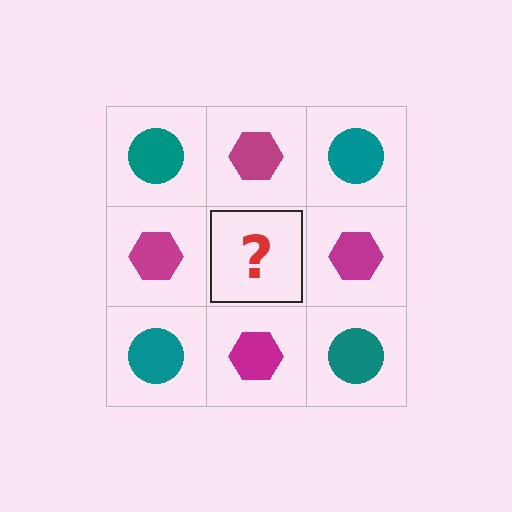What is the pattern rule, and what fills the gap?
The rule is that it alternates teal circle and magenta hexagon in a checkerboard pattern. The gap should be filled with a teal circle.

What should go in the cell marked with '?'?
The missing cell should contain a teal circle.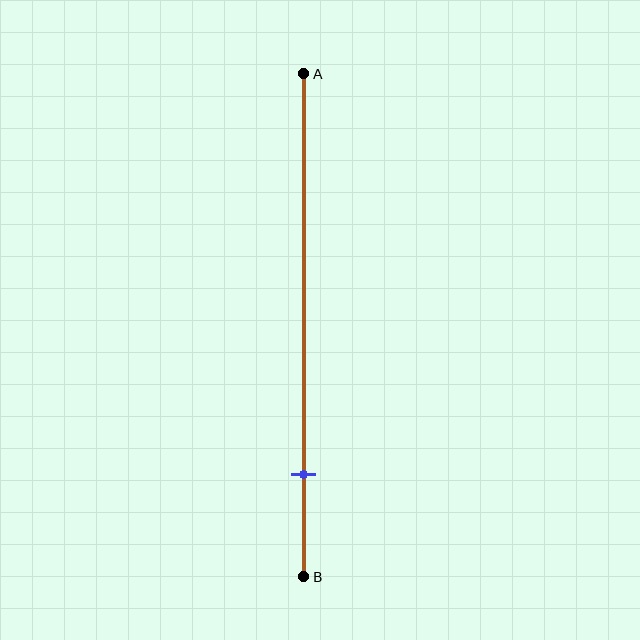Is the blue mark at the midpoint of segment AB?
No, the mark is at about 80% from A, not at the 50% midpoint.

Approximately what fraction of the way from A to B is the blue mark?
The blue mark is approximately 80% of the way from A to B.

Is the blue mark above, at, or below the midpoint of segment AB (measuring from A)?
The blue mark is below the midpoint of segment AB.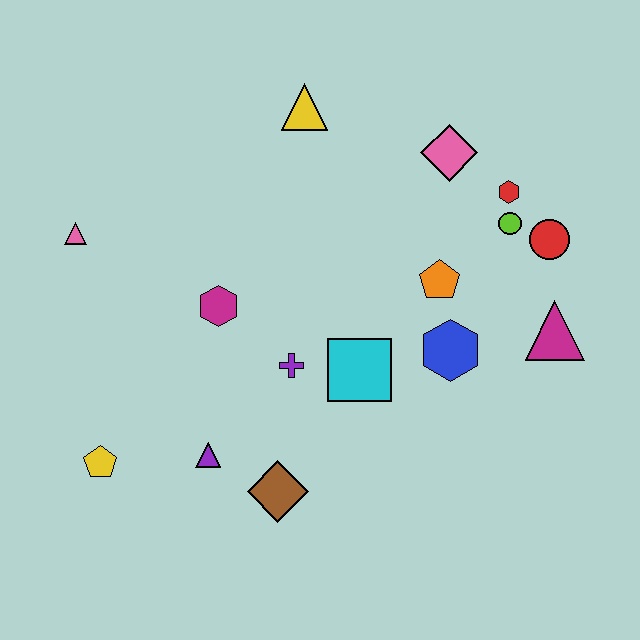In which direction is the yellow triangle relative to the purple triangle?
The yellow triangle is above the purple triangle.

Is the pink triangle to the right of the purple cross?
No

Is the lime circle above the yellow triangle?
No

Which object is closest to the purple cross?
The cyan square is closest to the purple cross.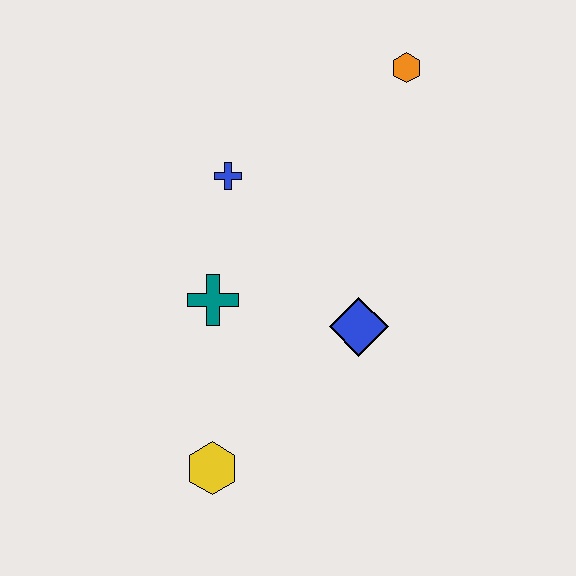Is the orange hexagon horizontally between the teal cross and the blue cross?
No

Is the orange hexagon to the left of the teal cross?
No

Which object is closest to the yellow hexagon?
The teal cross is closest to the yellow hexagon.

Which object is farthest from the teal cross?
The orange hexagon is farthest from the teal cross.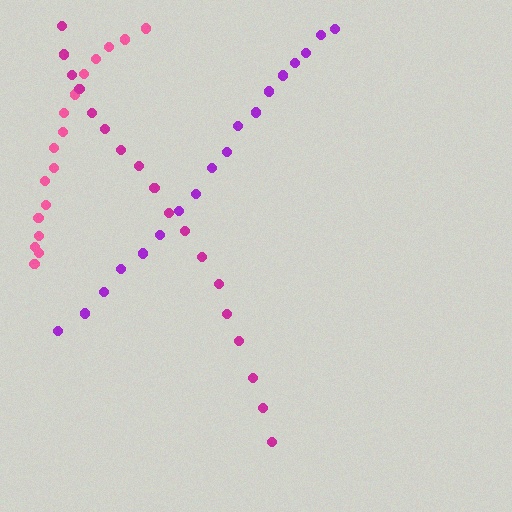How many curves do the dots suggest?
There are 3 distinct paths.